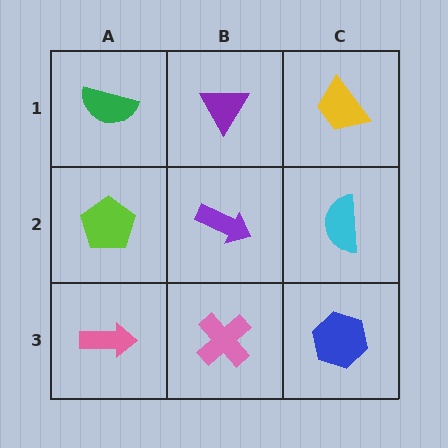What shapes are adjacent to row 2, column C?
A yellow trapezoid (row 1, column C), a blue hexagon (row 3, column C), a purple arrow (row 2, column B).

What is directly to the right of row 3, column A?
A pink cross.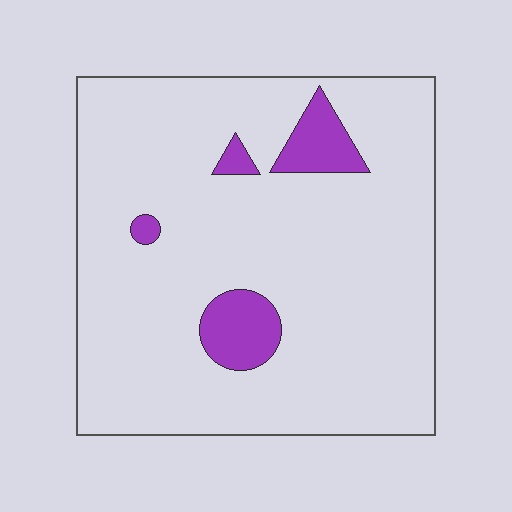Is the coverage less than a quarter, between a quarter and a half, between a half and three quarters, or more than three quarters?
Less than a quarter.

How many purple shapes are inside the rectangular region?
4.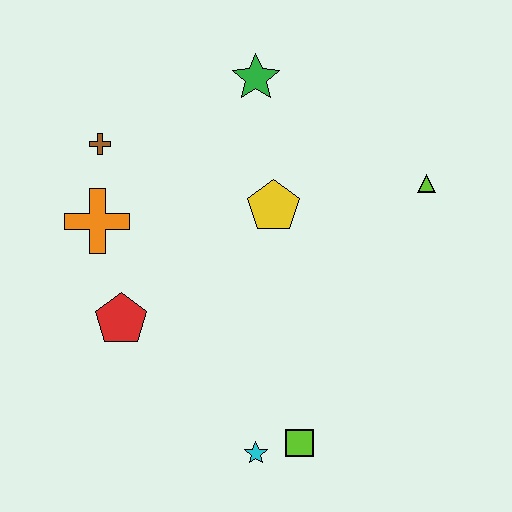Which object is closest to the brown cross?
The orange cross is closest to the brown cross.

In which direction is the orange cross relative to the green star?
The orange cross is to the left of the green star.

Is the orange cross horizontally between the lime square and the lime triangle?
No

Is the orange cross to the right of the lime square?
No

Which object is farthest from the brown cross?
The lime square is farthest from the brown cross.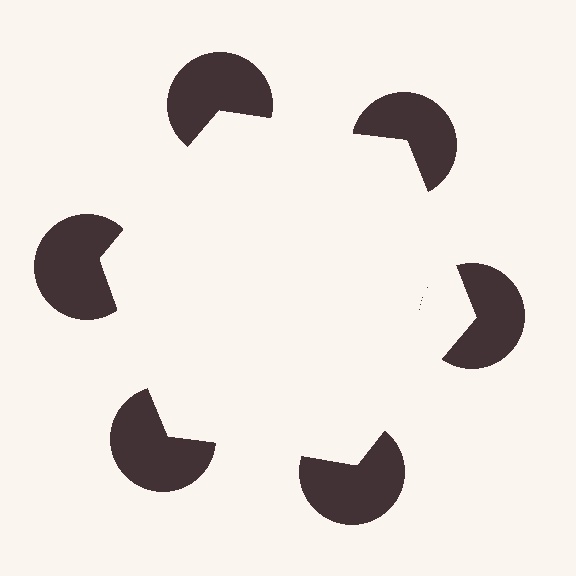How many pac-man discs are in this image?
There are 6 — one at each vertex of the illusory hexagon.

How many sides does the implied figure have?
6 sides.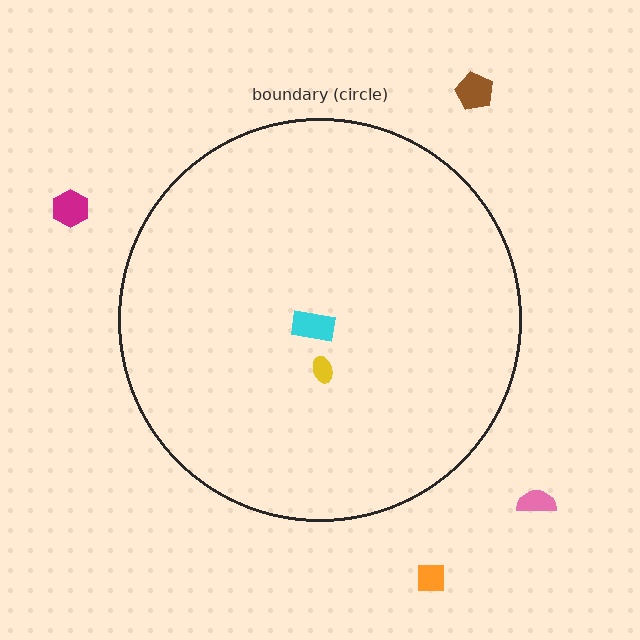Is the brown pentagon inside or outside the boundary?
Outside.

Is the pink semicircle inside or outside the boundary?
Outside.